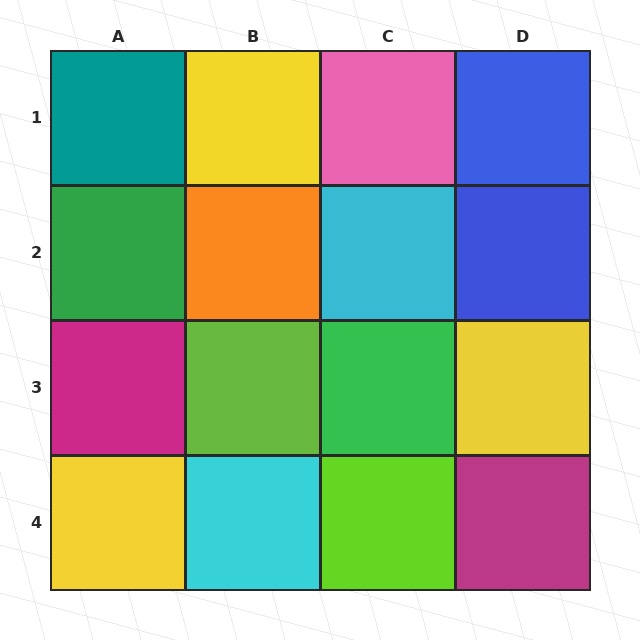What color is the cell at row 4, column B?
Cyan.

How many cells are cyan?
2 cells are cyan.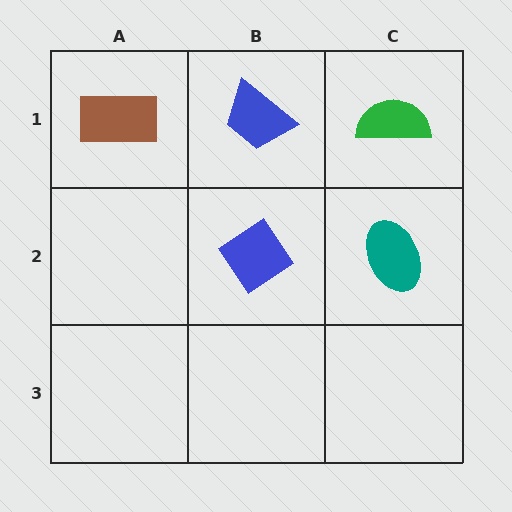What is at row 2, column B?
A blue diamond.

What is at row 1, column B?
A blue trapezoid.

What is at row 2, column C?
A teal ellipse.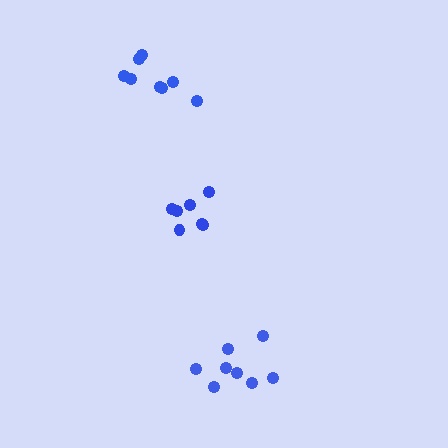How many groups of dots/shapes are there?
There are 3 groups.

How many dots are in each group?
Group 1: 8 dots, Group 2: 8 dots, Group 3: 7 dots (23 total).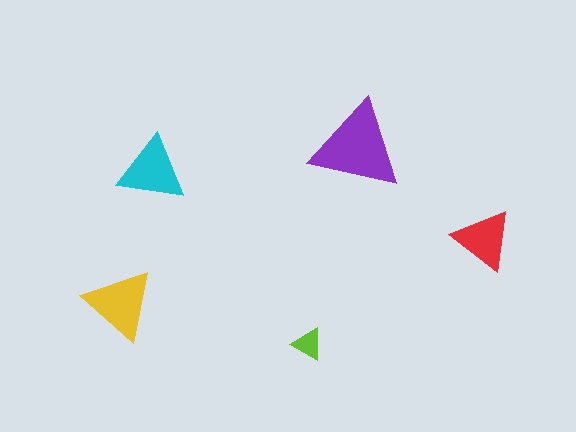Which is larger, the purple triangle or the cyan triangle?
The purple one.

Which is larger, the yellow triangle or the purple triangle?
The purple one.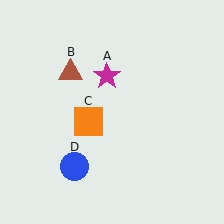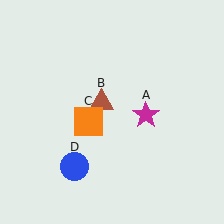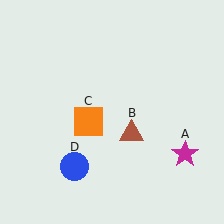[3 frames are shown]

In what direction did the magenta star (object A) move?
The magenta star (object A) moved down and to the right.